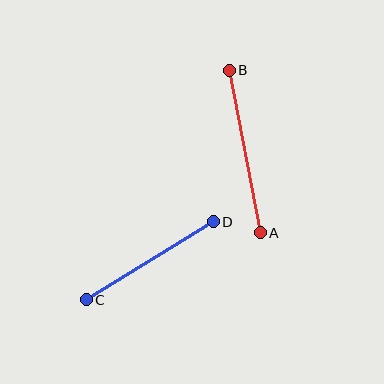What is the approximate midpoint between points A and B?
The midpoint is at approximately (245, 151) pixels.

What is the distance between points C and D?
The distance is approximately 149 pixels.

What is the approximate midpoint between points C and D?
The midpoint is at approximately (150, 261) pixels.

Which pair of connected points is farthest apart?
Points A and B are farthest apart.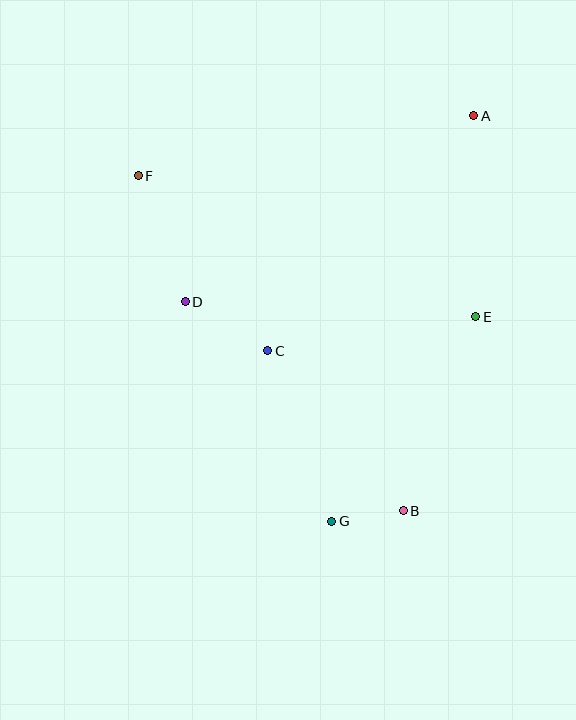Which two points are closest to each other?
Points B and G are closest to each other.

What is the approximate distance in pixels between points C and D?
The distance between C and D is approximately 96 pixels.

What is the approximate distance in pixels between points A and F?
The distance between A and F is approximately 341 pixels.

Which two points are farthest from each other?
Points A and G are farthest from each other.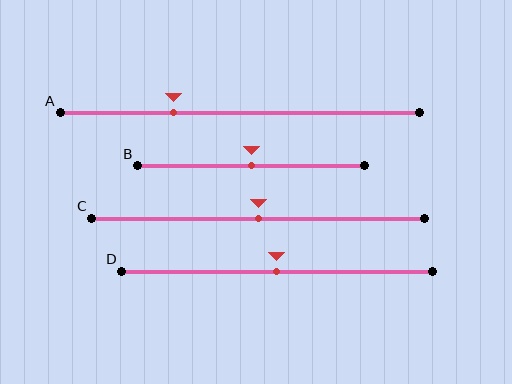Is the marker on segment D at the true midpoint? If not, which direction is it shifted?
Yes, the marker on segment D is at the true midpoint.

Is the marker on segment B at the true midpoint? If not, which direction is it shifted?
Yes, the marker on segment B is at the true midpoint.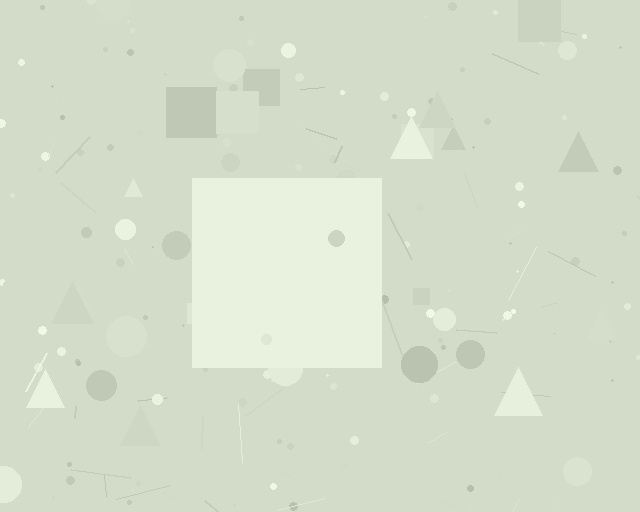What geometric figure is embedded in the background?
A square is embedded in the background.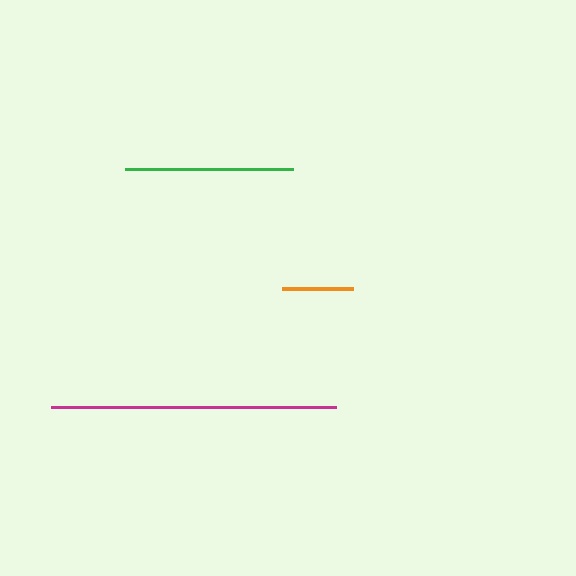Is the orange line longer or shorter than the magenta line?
The magenta line is longer than the orange line.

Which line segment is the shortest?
The orange line is the shortest at approximately 71 pixels.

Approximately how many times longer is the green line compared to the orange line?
The green line is approximately 2.4 times the length of the orange line.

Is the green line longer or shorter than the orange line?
The green line is longer than the orange line.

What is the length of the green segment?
The green segment is approximately 168 pixels long.